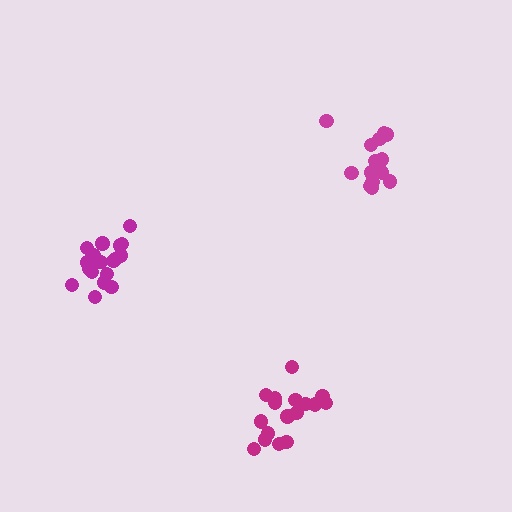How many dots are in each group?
Group 1: 18 dots, Group 2: 18 dots, Group 3: 14 dots (50 total).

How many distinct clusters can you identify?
There are 3 distinct clusters.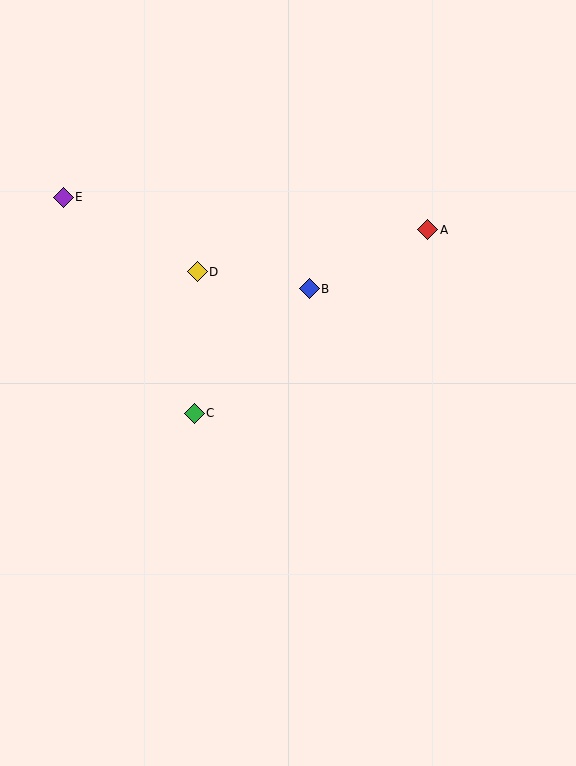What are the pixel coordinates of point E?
Point E is at (63, 197).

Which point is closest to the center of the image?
Point B at (309, 289) is closest to the center.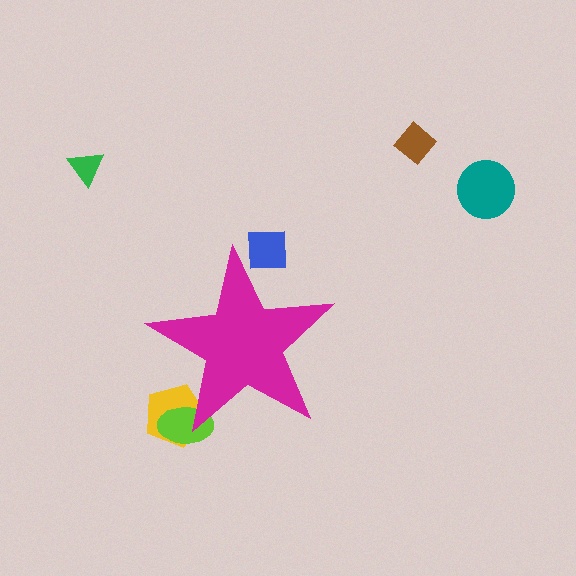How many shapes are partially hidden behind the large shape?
3 shapes are partially hidden.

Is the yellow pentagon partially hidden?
Yes, the yellow pentagon is partially hidden behind the magenta star.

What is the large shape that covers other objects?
A magenta star.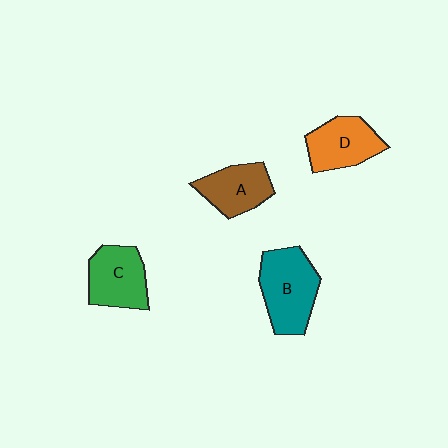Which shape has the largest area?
Shape B (teal).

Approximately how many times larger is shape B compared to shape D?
Approximately 1.3 times.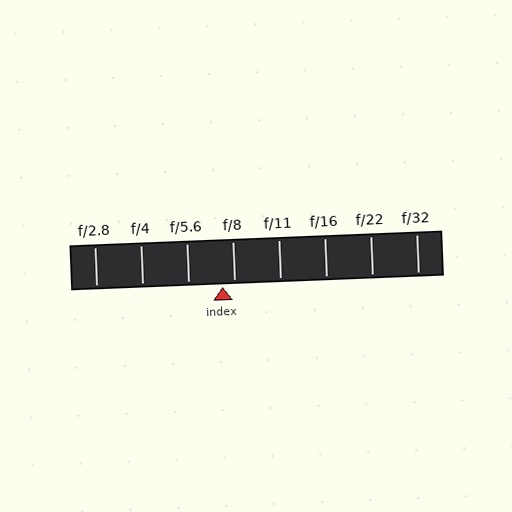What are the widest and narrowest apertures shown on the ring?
The widest aperture shown is f/2.8 and the narrowest is f/32.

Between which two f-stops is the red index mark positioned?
The index mark is between f/5.6 and f/8.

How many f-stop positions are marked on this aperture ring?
There are 8 f-stop positions marked.